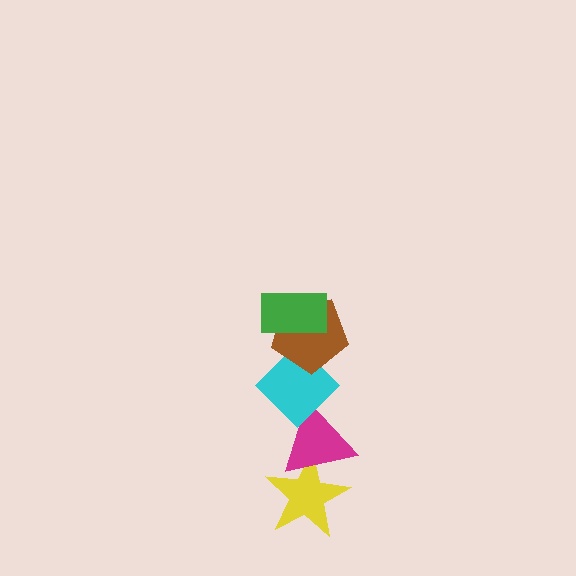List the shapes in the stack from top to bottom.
From top to bottom: the green rectangle, the brown pentagon, the cyan diamond, the magenta triangle, the yellow star.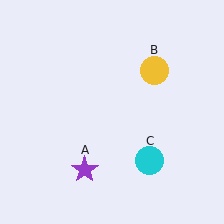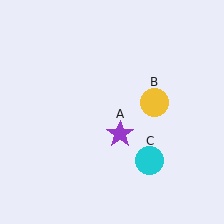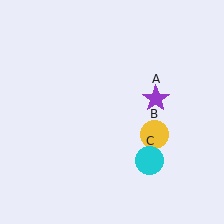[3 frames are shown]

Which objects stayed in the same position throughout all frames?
Cyan circle (object C) remained stationary.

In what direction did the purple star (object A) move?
The purple star (object A) moved up and to the right.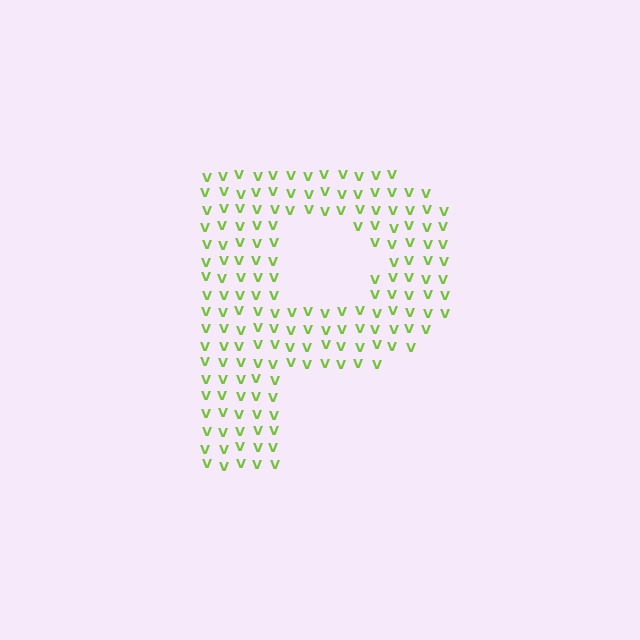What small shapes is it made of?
It is made of small letter V's.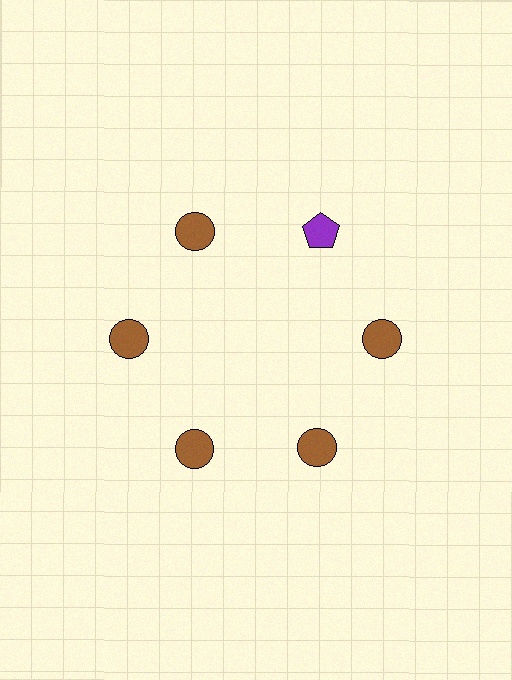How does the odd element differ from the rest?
It differs in both color (purple instead of brown) and shape (pentagon instead of circle).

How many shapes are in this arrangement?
There are 6 shapes arranged in a ring pattern.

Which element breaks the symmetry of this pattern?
The purple pentagon at roughly the 1 o'clock position breaks the symmetry. All other shapes are brown circles.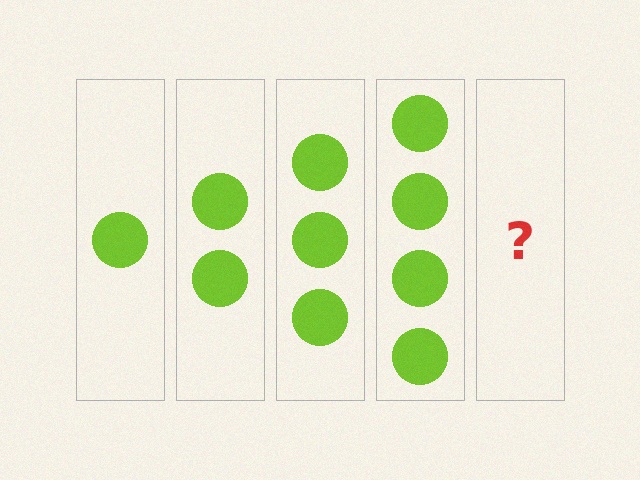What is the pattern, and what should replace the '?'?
The pattern is that each step adds one more circle. The '?' should be 5 circles.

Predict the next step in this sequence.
The next step is 5 circles.